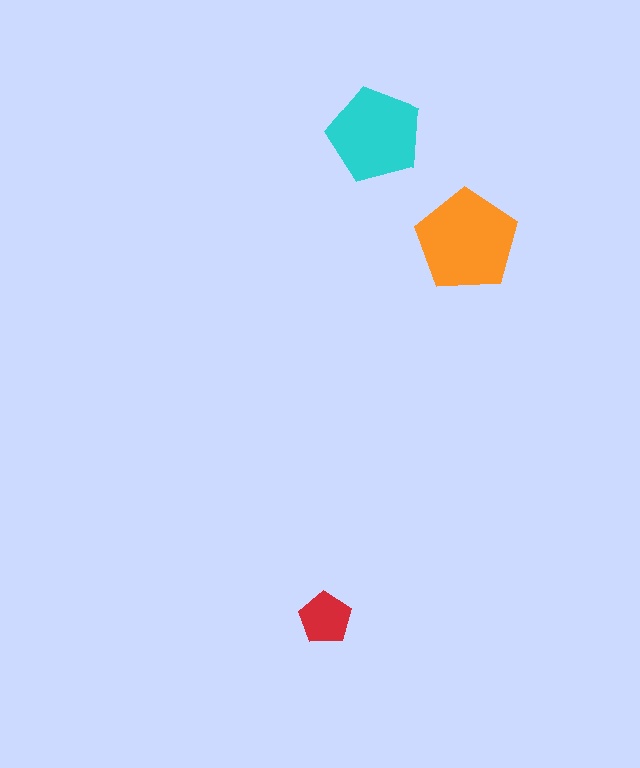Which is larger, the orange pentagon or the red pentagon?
The orange one.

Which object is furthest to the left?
The red pentagon is leftmost.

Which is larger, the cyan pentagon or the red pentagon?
The cyan one.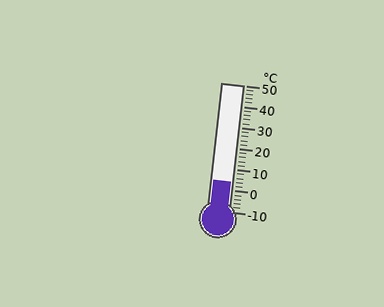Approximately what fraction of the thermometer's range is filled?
The thermometer is filled to approximately 25% of its range.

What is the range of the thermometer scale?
The thermometer scale ranges from -10°C to 50°C.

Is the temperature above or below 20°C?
The temperature is below 20°C.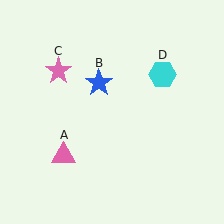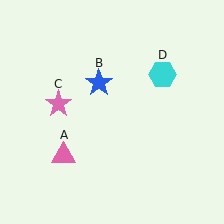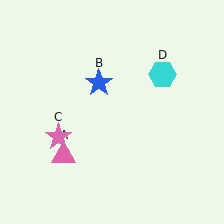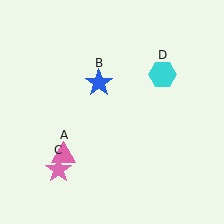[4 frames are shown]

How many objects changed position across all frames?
1 object changed position: pink star (object C).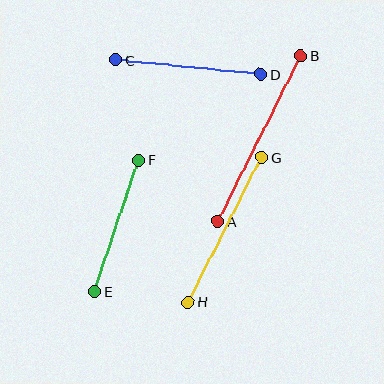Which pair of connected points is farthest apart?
Points A and B are farthest apart.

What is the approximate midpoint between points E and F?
The midpoint is at approximately (116, 226) pixels.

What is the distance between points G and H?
The distance is approximately 162 pixels.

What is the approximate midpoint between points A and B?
The midpoint is at approximately (259, 139) pixels.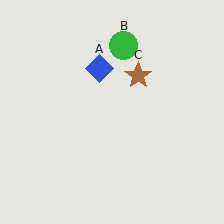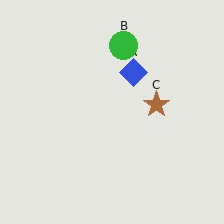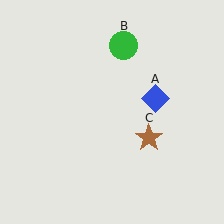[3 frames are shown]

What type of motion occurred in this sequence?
The blue diamond (object A), brown star (object C) rotated clockwise around the center of the scene.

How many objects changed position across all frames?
2 objects changed position: blue diamond (object A), brown star (object C).